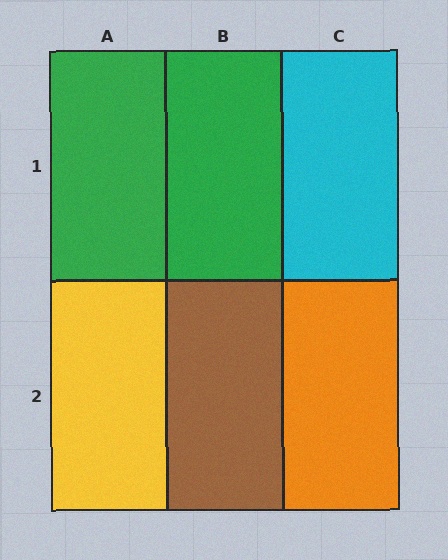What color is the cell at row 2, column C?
Orange.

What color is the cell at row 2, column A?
Yellow.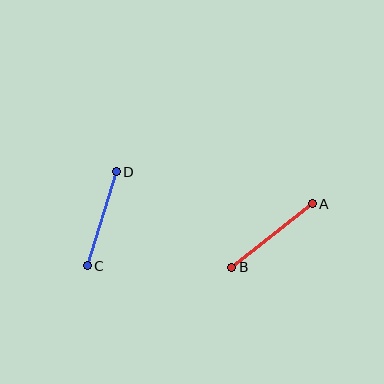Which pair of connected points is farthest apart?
Points A and B are farthest apart.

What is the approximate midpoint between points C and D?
The midpoint is at approximately (102, 219) pixels.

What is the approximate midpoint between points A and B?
The midpoint is at approximately (272, 236) pixels.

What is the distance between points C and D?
The distance is approximately 98 pixels.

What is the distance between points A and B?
The distance is approximately 103 pixels.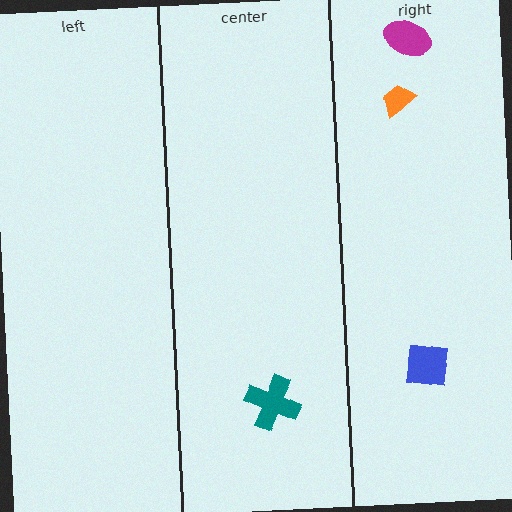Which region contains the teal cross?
The center region.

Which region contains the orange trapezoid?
The right region.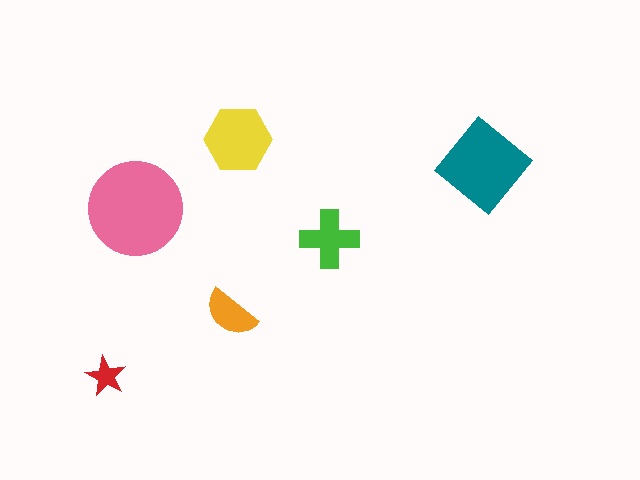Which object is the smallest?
The red star.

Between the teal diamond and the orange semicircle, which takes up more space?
The teal diamond.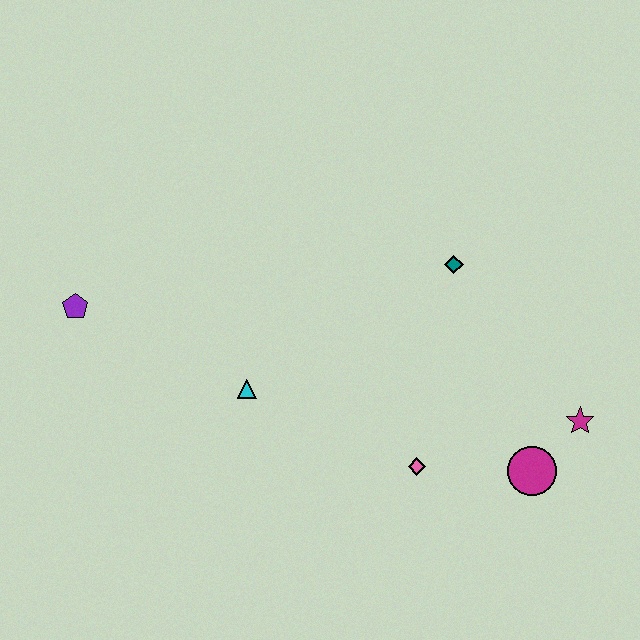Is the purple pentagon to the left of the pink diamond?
Yes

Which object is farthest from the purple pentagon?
The magenta star is farthest from the purple pentagon.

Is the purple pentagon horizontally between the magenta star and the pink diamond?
No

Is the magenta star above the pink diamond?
Yes